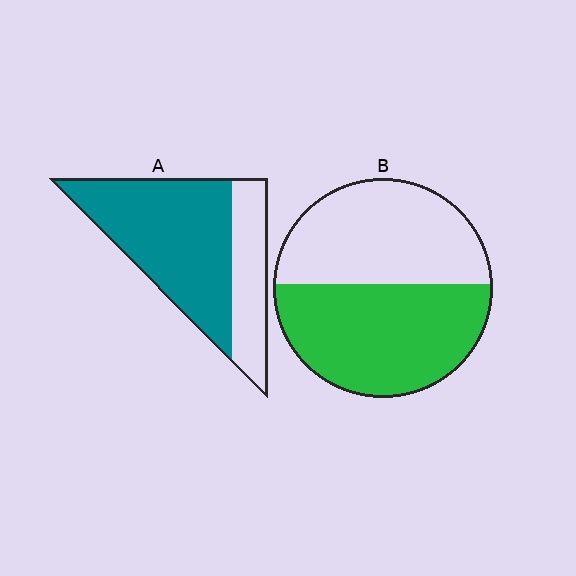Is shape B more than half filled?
Roughly half.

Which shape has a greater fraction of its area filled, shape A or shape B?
Shape A.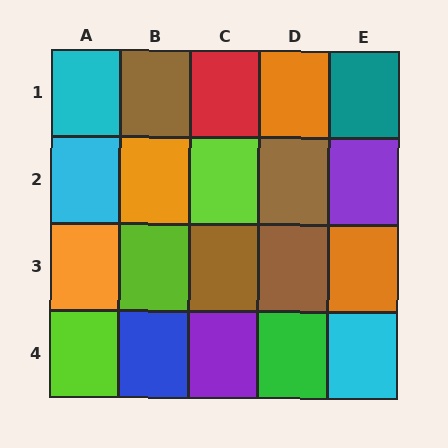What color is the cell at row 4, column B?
Blue.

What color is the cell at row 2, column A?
Cyan.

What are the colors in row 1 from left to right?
Cyan, brown, red, orange, teal.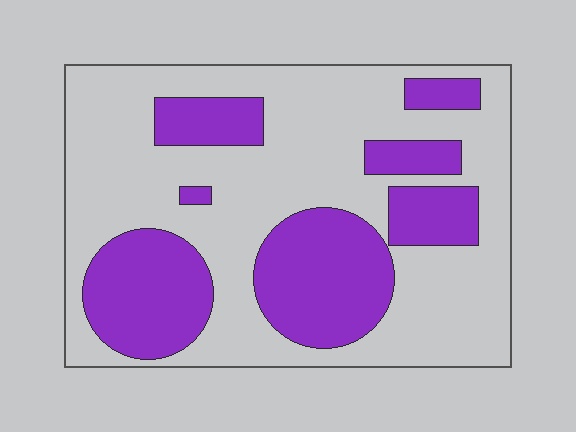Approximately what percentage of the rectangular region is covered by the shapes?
Approximately 35%.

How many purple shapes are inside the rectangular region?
7.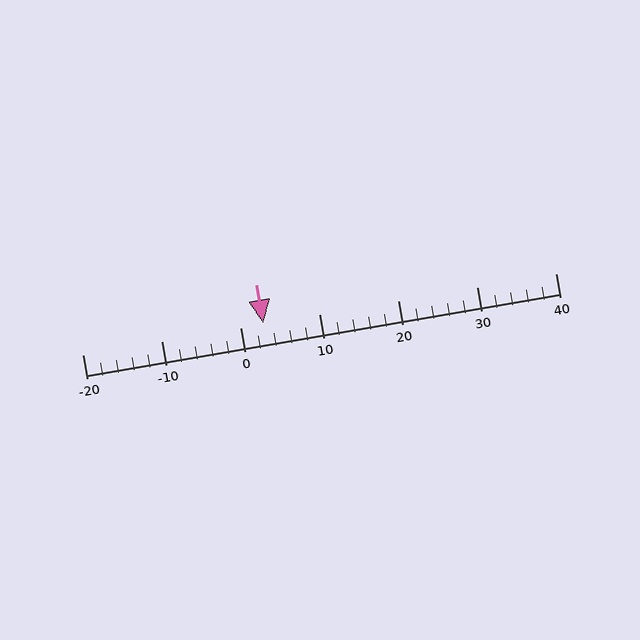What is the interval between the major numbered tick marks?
The major tick marks are spaced 10 units apart.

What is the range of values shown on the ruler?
The ruler shows values from -20 to 40.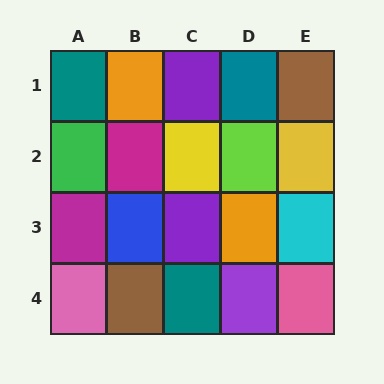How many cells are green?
1 cell is green.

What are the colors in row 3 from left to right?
Magenta, blue, purple, orange, cyan.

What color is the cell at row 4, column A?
Pink.